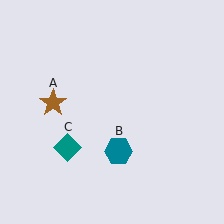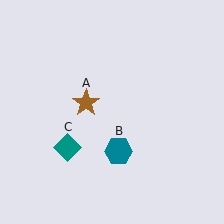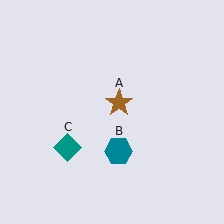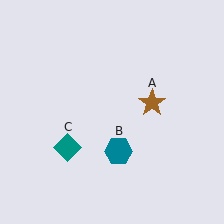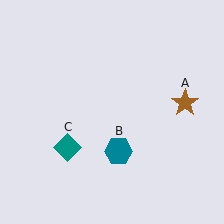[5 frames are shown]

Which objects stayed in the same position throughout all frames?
Teal hexagon (object B) and teal diamond (object C) remained stationary.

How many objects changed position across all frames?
1 object changed position: brown star (object A).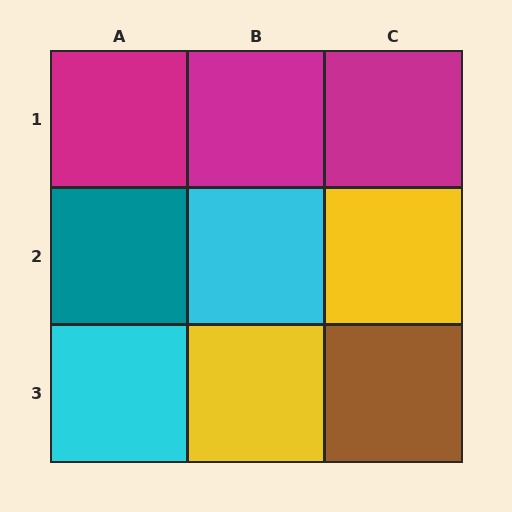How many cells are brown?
1 cell is brown.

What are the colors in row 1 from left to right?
Magenta, magenta, magenta.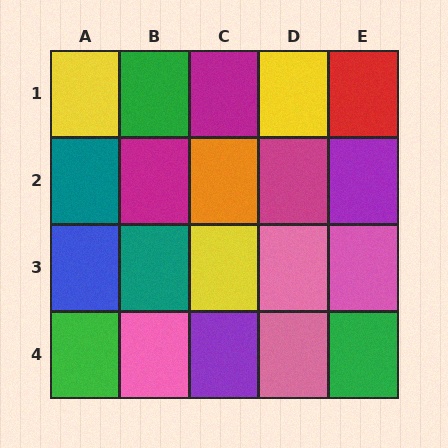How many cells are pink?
4 cells are pink.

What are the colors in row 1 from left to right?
Yellow, green, magenta, yellow, red.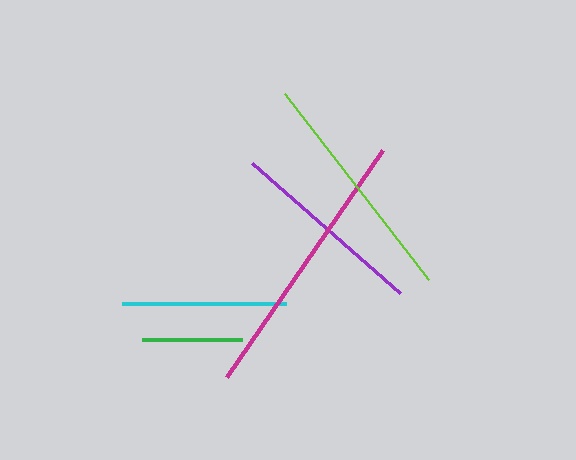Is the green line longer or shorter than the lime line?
The lime line is longer than the green line.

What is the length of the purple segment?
The purple segment is approximately 197 pixels long.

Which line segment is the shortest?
The green line is the shortest at approximately 101 pixels.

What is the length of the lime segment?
The lime segment is approximately 235 pixels long.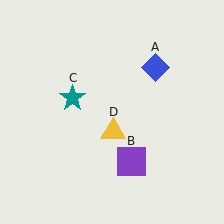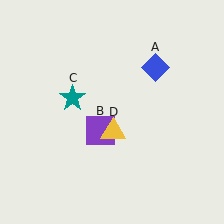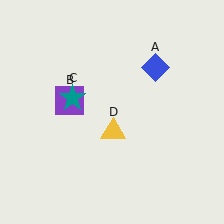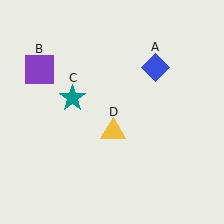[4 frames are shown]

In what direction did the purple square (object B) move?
The purple square (object B) moved up and to the left.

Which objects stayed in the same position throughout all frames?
Blue diamond (object A) and teal star (object C) and yellow triangle (object D) remained stationary.